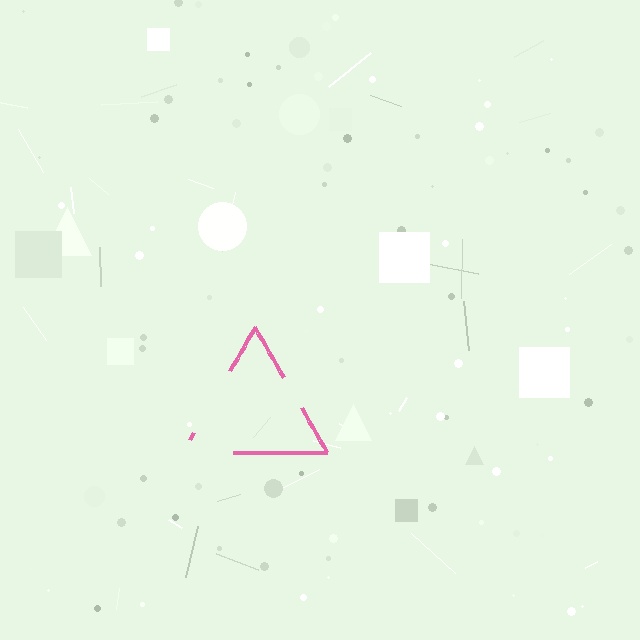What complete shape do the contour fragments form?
The contour fragments form a triangle.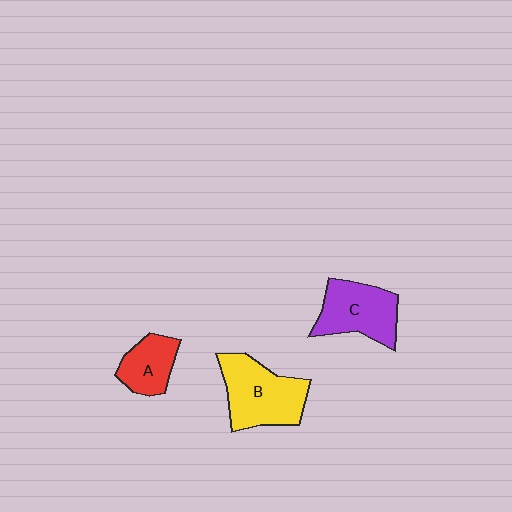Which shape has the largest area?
Shape B (yellow).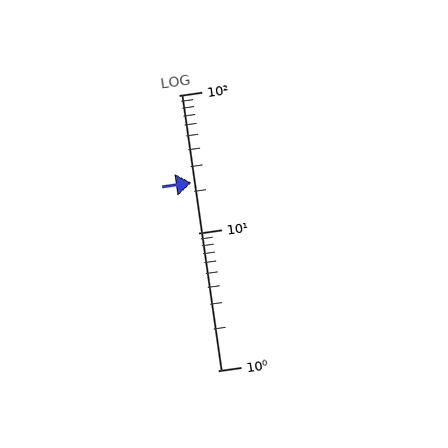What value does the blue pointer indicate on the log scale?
The pointer indicates approximately 23.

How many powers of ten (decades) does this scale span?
The scale spans 2 decades, from 1 to 100.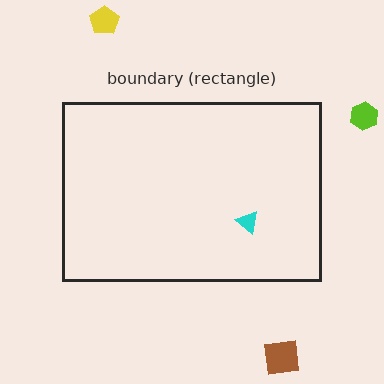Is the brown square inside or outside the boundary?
Outside.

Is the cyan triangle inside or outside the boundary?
Inside.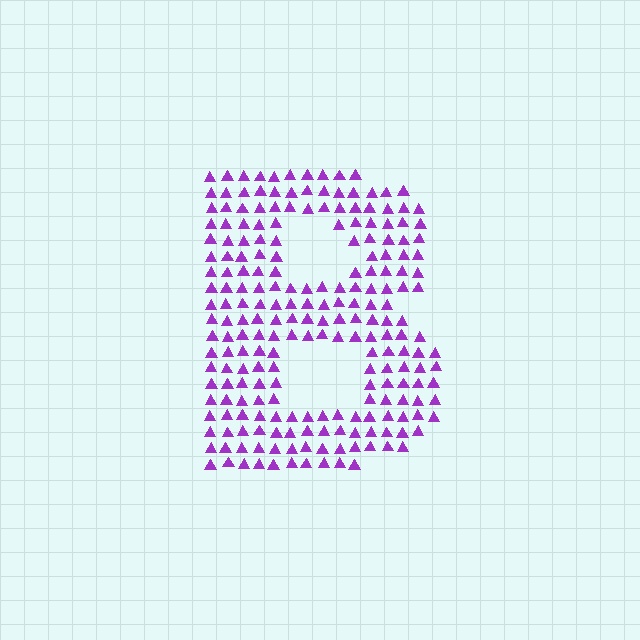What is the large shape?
The large shape is the letter B.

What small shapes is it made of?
It is made of small triangles.